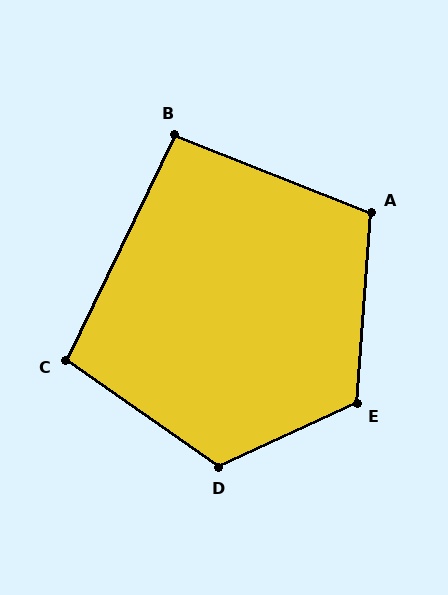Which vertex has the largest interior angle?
D, at approximately 120 degrees.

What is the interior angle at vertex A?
Approximately 107 degrees (obtuse).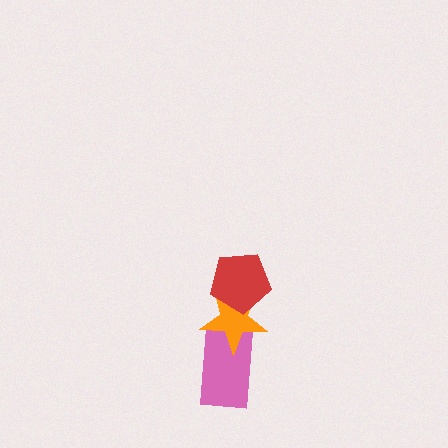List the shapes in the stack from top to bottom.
From top to bottom: the red pentagon, the orange star, the pink rectangle.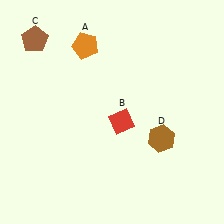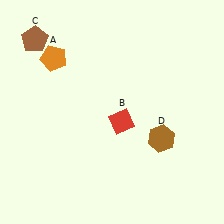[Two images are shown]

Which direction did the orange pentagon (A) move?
The orange pentagon (A) moved left.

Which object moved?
The orange pentagon (A) moved left.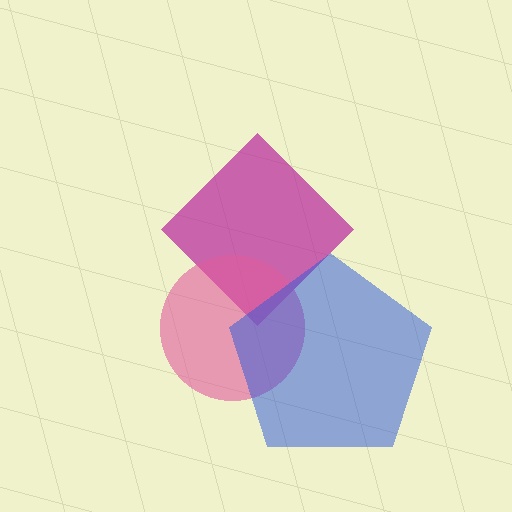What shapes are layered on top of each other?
The layered shapes are: a magenta diamond, a pink circle, a blue pentagon.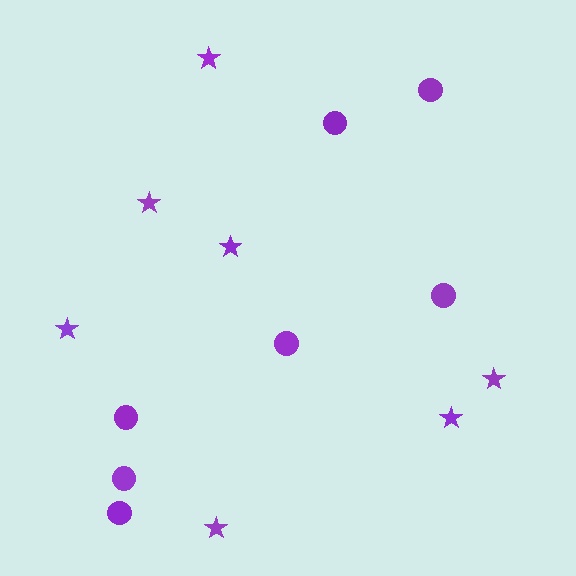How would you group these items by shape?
There are 2 groups: one group of circles (7) and one group of stars (7).